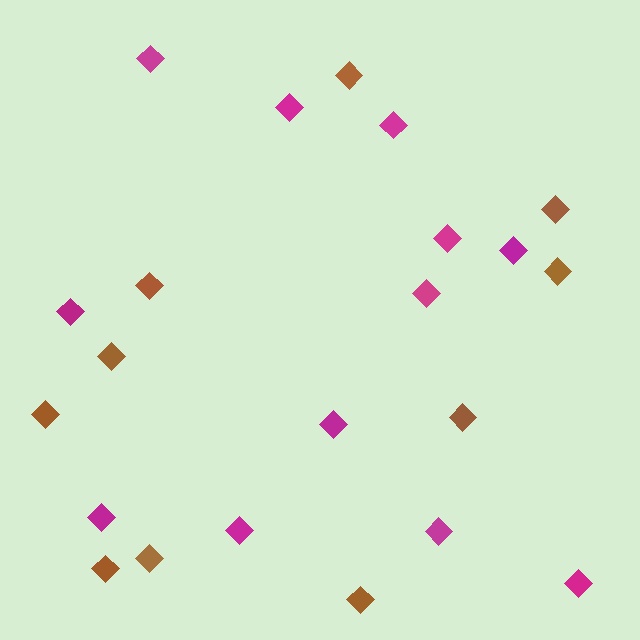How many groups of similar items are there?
There are 2 groups: one group of brown diamonds (10) and one group of magenta diamonds (12).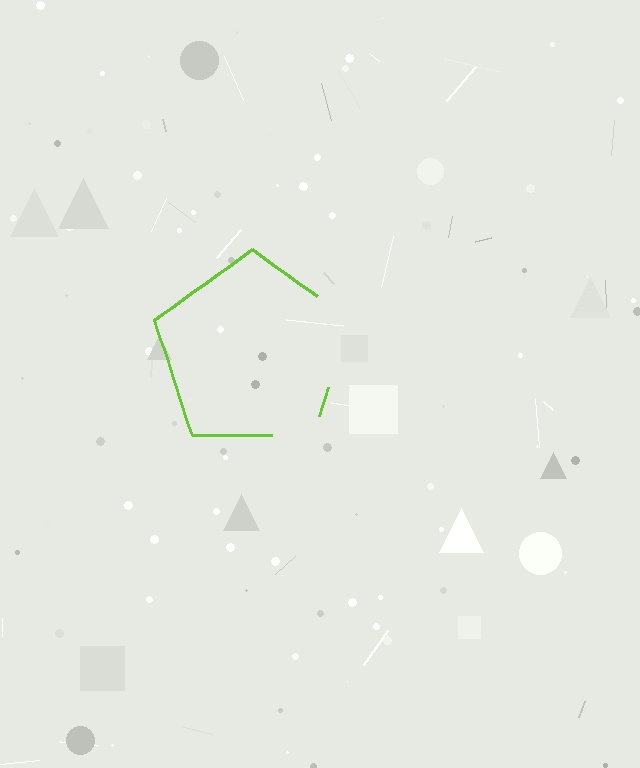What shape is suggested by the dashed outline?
The dashed outline suggests a pentagon.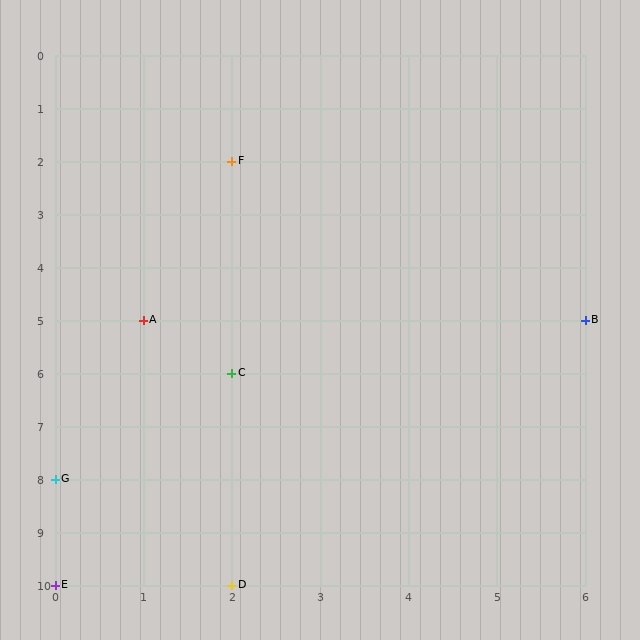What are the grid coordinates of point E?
Point E is at grid coordinates (0, 10).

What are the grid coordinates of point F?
Point F is at grid coordinates (2, 2).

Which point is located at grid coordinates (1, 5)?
Point A is at (1, 5).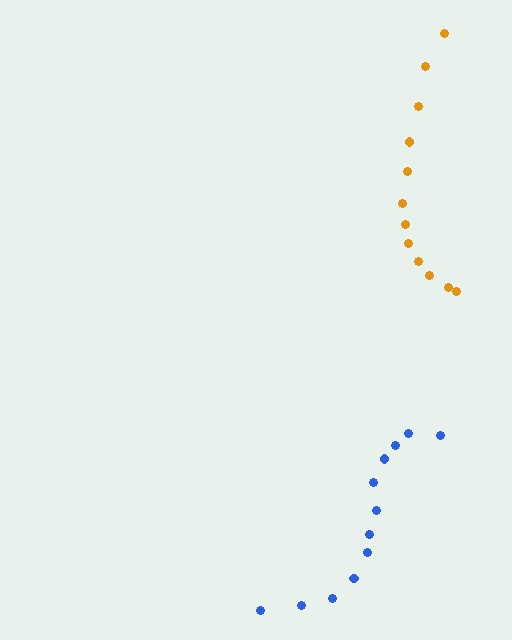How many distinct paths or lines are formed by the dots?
There are 2 distinct paths.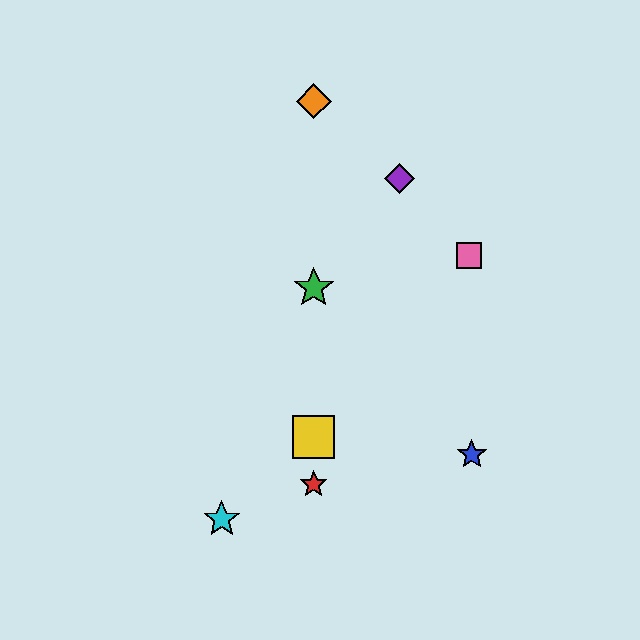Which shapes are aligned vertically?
The red star, the green star, the yellow square, the orange diamond are aligned vertically.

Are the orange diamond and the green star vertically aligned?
Yes, both are at x≈314.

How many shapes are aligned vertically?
4 shapes (the red star, the green star, the yellow square, the orange diamond) are aligned vertically.